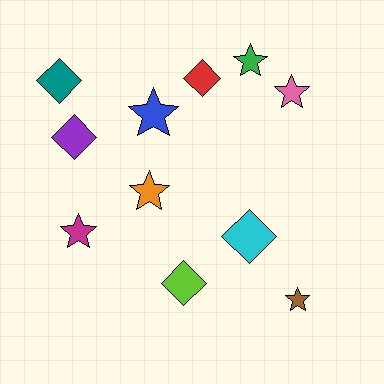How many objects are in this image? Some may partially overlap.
There are 11 objects.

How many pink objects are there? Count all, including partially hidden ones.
There is 1 pink object.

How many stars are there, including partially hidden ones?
There are 6 stars.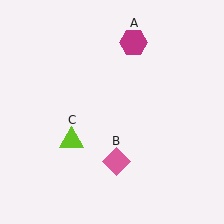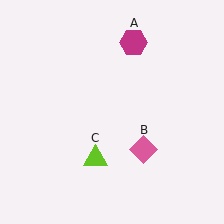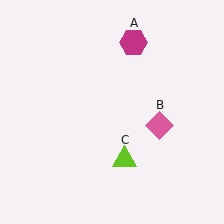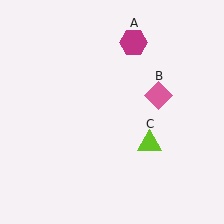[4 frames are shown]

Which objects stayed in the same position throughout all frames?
Magenta hexagon (object A) remained stationary.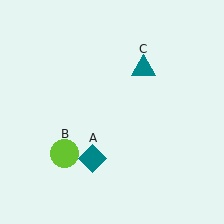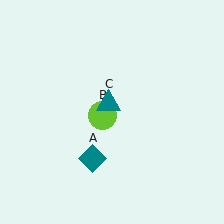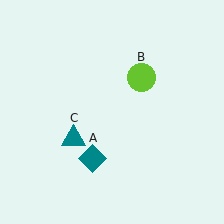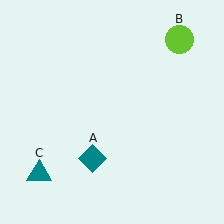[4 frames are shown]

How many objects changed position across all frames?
2 objects changed position: lime circle (object B), teal triangle (object C).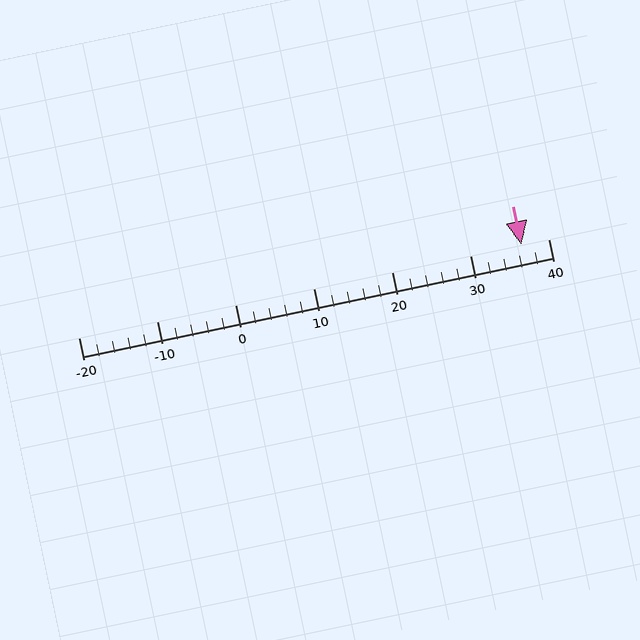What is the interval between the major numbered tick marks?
The major tick marks are spaced 10 units apart.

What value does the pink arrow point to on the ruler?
The pink arrow points to approximately 36.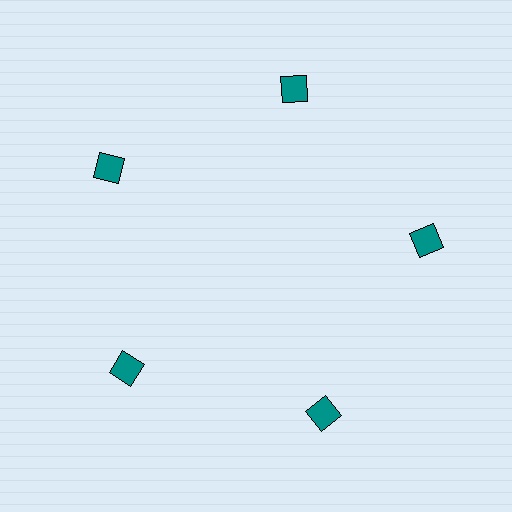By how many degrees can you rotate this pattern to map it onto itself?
The pattern maps onto itself every 72 degrees of rotation.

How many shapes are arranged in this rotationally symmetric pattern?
There are 5 shapes, arranged in 5 groups of 1.